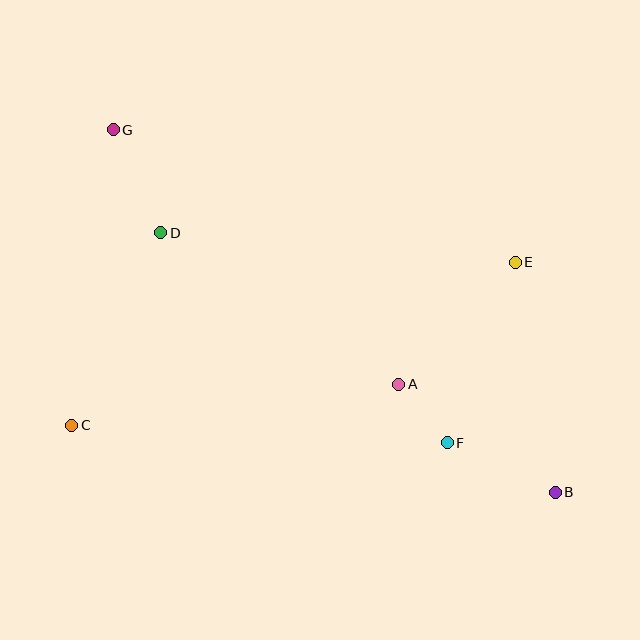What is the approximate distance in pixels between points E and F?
The distance between E and F is approximately 193 pixels.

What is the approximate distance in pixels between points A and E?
The distance between A and E is approximately 169 pixels.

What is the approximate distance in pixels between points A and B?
The distance between A and B is approximately 190 pixels.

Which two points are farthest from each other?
Points B and G are farthest from each other.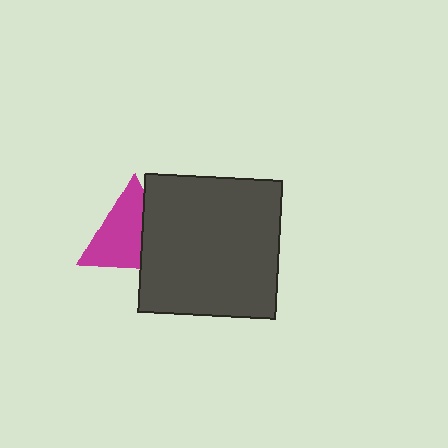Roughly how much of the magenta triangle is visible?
Most of it is visible (roughly 65%).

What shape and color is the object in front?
The object in front is a dark gray square.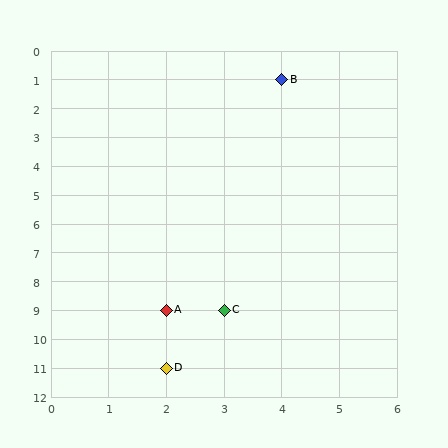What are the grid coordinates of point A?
Point A is at grid coordinates (2, 9).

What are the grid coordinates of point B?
Point B is at grid coordinates (4, 1).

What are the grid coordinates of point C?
Point C is at grid coordinates (3, 9).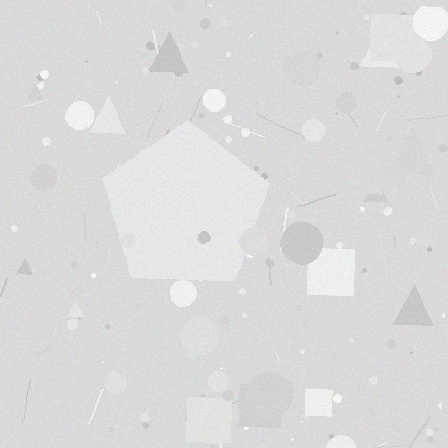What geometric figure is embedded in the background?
A pentagon is embedded in the background.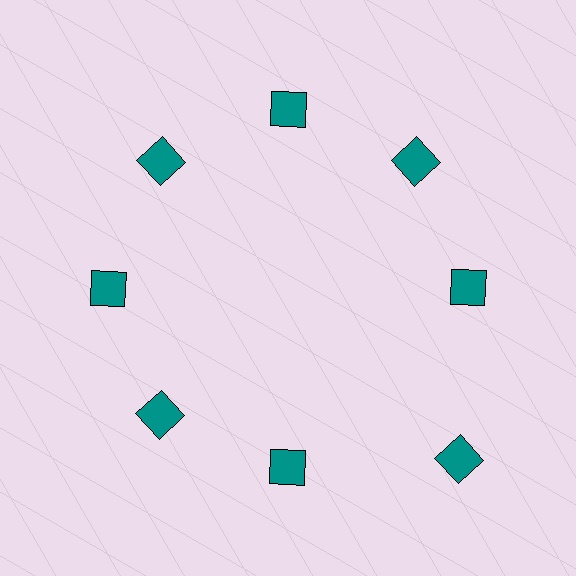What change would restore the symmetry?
The symmetry would be restored by moving it inward, back onto the ring so that all 8 squares sit at equal angles and equal distance from the center.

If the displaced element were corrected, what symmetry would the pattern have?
It would have 8-fold rotational symmetry — the pattern would map onto itself every 45 degrees.